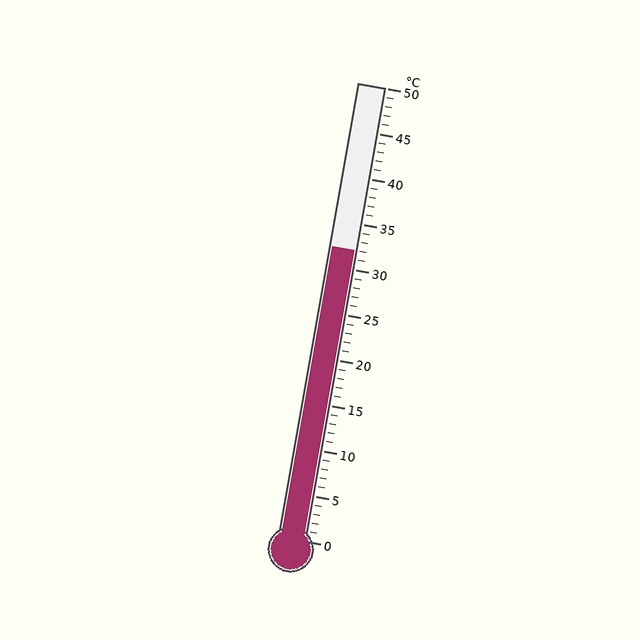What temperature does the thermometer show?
The thermometer shows approximately 32°C.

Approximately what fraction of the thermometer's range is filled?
The thermometer is filled to approximately 65% of its range.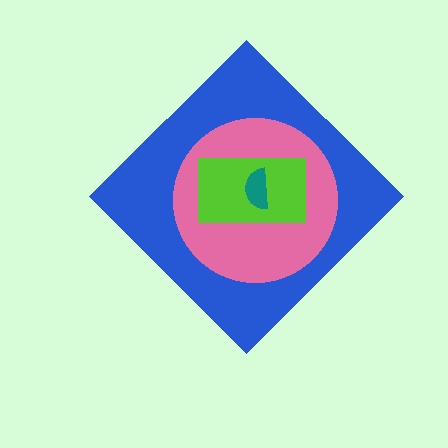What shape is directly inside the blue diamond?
The pink circle.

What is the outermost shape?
The blue diamond.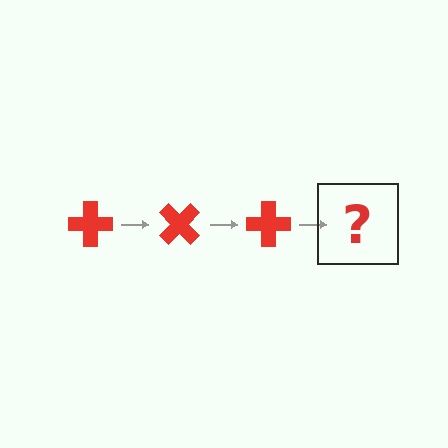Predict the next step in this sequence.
The next step is a red cross rotated 135 degrees.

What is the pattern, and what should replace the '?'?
The pattern is that the cross rotates 45 degrees each step. The '?' should be a red cross rotated 135 degrees.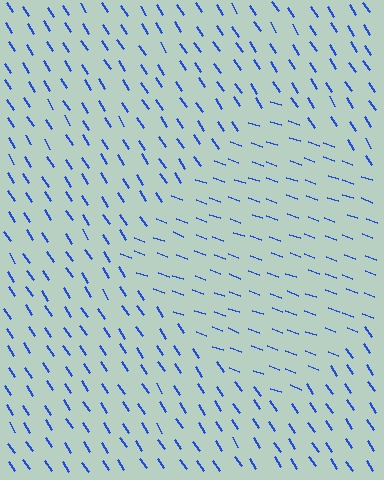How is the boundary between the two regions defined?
The boundary is defined purely by a change in line orientation (approximately 37 degrees difference). All lines are the same color and thickness.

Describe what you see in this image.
The image is filled with small blue line segments. A diamond region in the image has lines oriented differently from the surrounding lines, creating a visible texture boundary.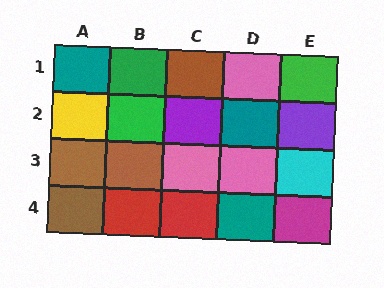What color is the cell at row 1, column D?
Pink.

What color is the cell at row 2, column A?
Yellow.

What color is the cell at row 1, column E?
Green.